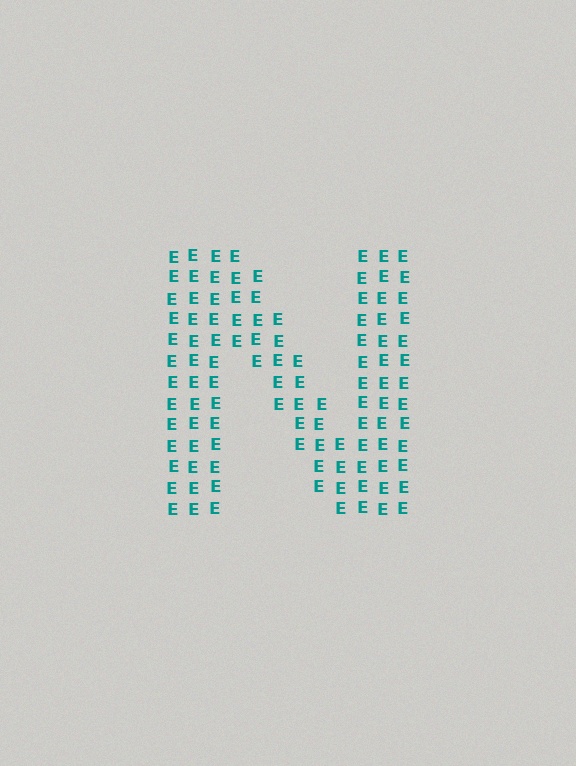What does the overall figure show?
The overall figure shows the letter N.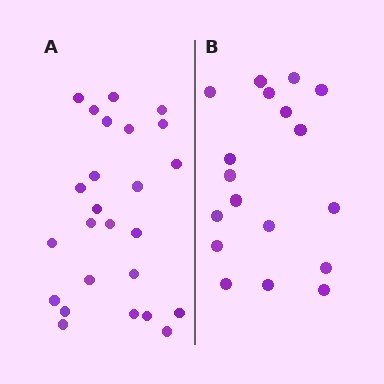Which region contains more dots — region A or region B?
Region A (the left region) has more dots.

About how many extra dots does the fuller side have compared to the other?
Region A has roughly 8 or so more dots than region B.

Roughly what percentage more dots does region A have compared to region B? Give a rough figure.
About 40% more.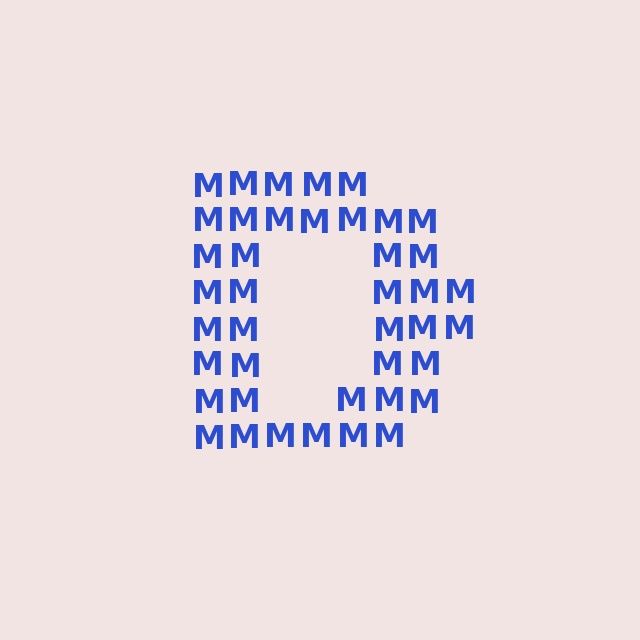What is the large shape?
The large shape is the letter D.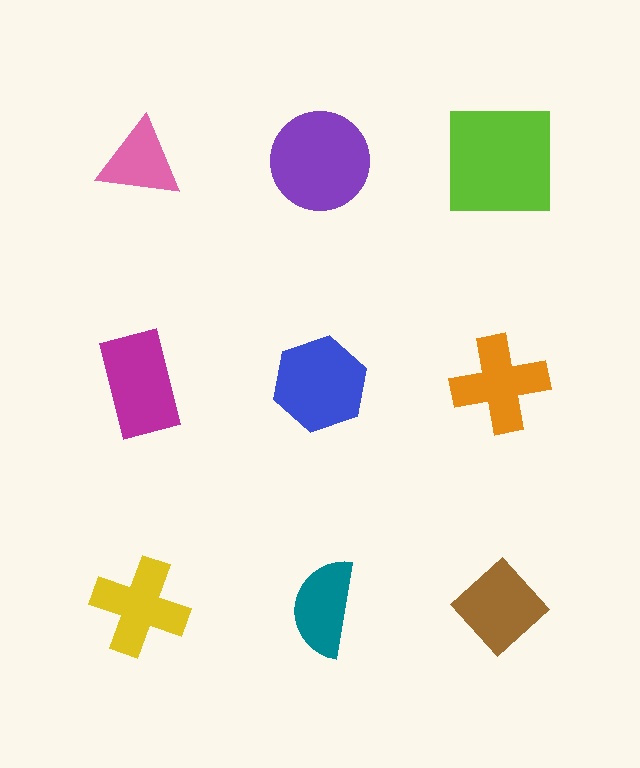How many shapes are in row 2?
3 shapes.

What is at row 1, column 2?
A purple circle.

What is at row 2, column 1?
A magenta rectangle.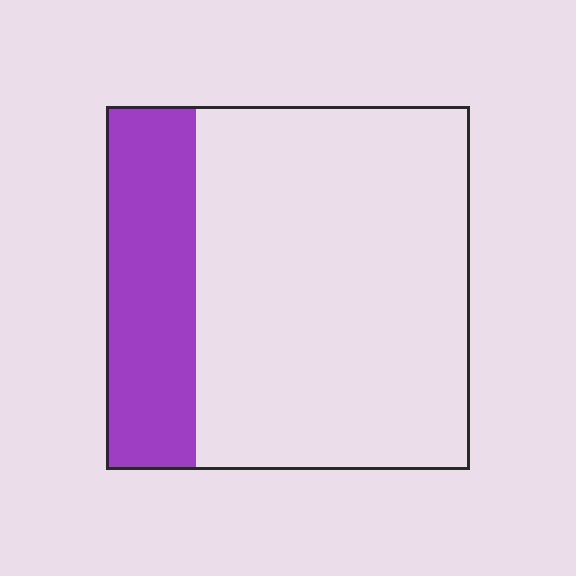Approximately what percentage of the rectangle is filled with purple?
Approximately 25%.